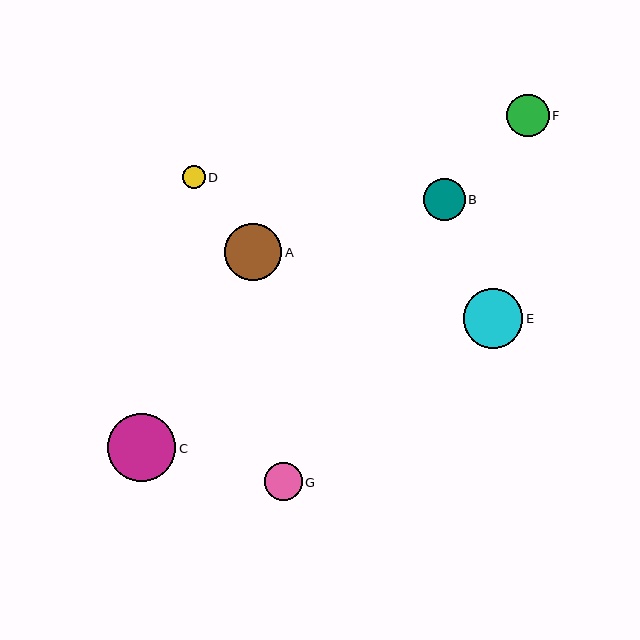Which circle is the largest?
Circle C is the largest with a size of approximately 68 pixels.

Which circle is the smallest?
Circle D is the smallest with a size of approximately 23 pixels.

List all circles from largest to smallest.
From largest to smallest: C, E, A, F, B, G, D.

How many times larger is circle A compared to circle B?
Circle A is approximately 1.4 times the size of circle B.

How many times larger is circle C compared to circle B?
Circle C is approximately 1.6 times the size of circle B.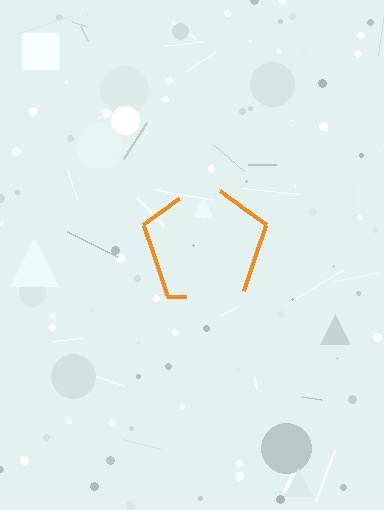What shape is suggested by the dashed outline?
The dashed outline suggests a pentagon.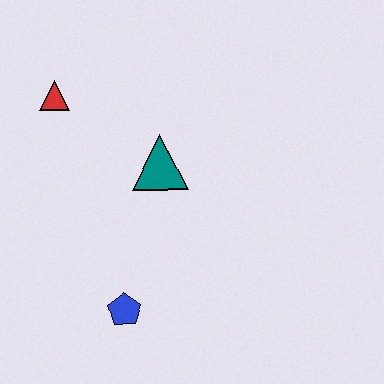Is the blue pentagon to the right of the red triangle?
Yes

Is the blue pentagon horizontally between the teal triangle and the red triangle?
Yes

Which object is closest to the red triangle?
The teal triangle is closest to the red triangle.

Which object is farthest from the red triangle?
The blue pentagon is farthest from the red triangle.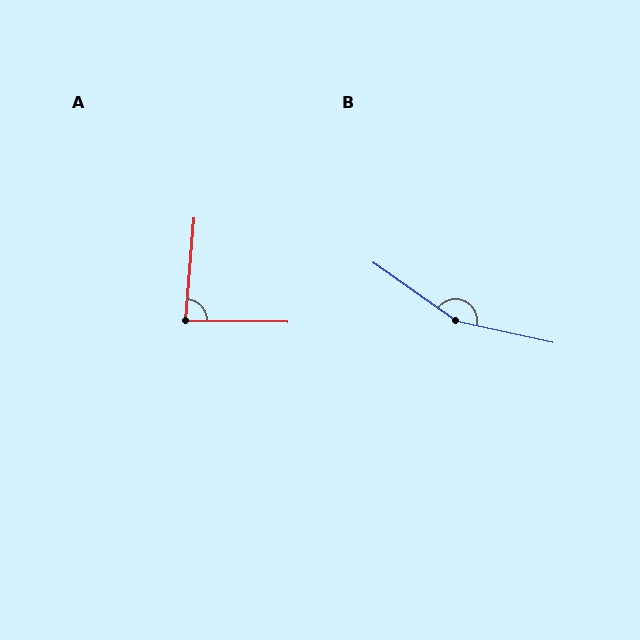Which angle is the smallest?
A, at approximately 86 degrees.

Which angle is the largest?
B, at approximately 157 degrees.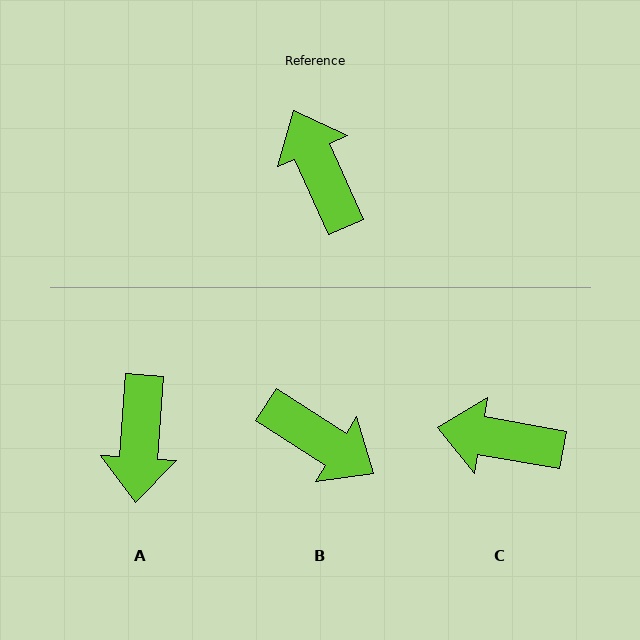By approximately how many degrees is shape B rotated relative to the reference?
Approximately 147 degrees clockwise.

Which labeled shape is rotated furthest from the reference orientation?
A, about 152 degrees away.